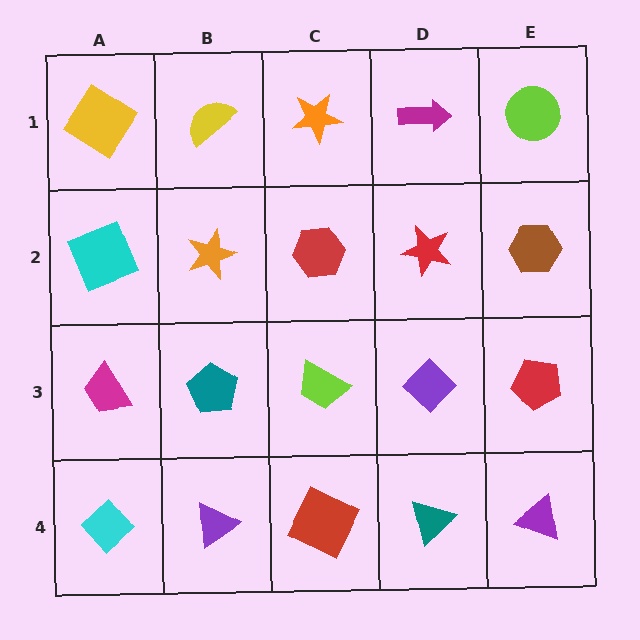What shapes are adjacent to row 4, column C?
A lime trapezoid (row 3, column C), a purple triangle (row 4, column B), a teal triangle (row 4, column D).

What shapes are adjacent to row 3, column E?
A brown hexagon (row 2, column E), a purple triangle (row 4, column E), a purple diamond (row 3, column D).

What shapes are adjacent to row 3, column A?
A cyan square (row 2, column A), a cyan diamond (row 4, column A), a teal pentagon (row 3, column B).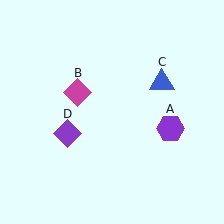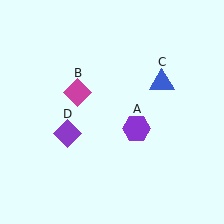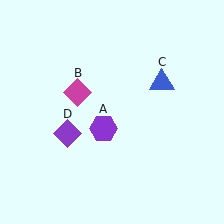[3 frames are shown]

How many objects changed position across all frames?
1 object changed position: purple hexagon (object A).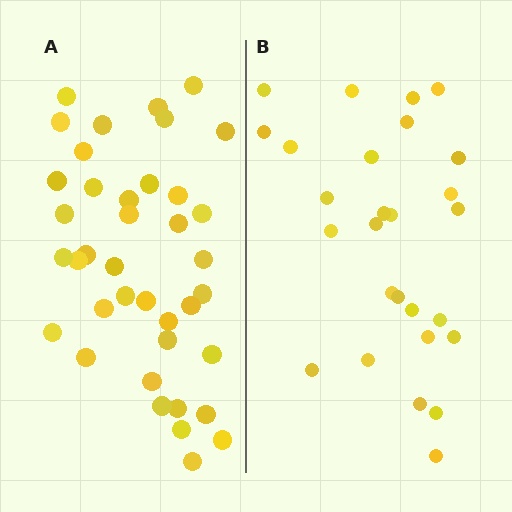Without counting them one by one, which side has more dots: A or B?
Region A (the left region) has more dots.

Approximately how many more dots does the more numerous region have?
Region A has roughly 12 or so more dots than region B.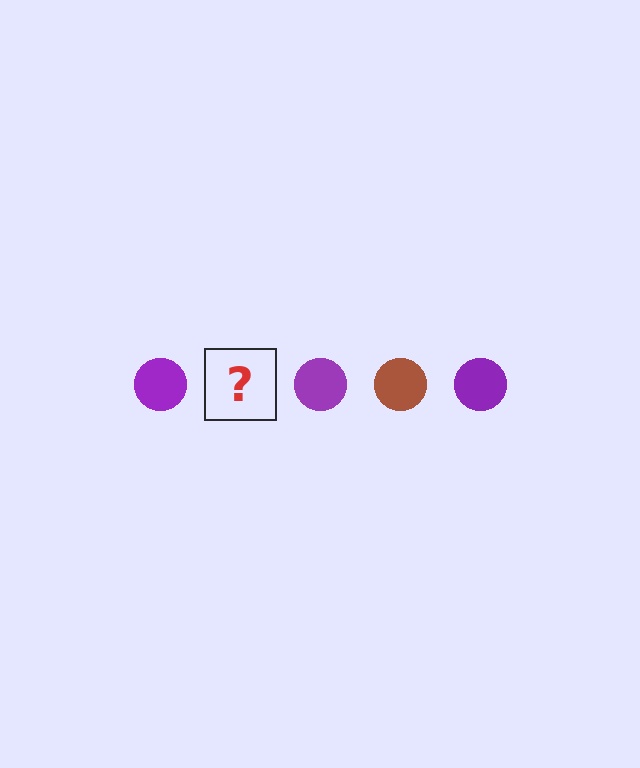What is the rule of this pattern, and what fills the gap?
The rule is that the pattern cycles through purple, brown circles. The gap should be filled with a brown circle.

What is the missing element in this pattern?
The missing element is a brown circle.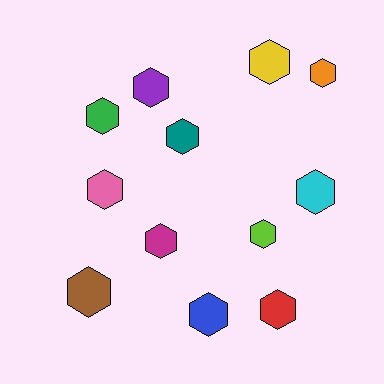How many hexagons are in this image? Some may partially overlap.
There are 12 hexagons.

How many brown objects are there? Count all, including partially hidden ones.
There is 1 brown object.